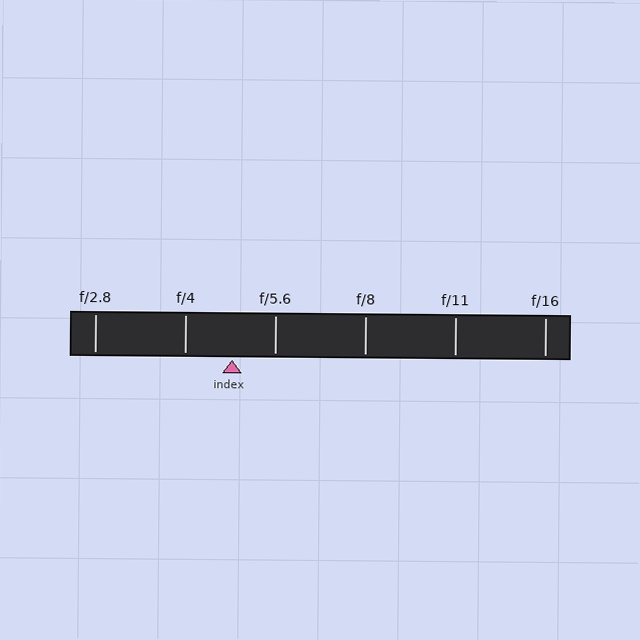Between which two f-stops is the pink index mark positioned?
The index mark is between f/4 and f/5.6.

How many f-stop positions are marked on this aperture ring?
There are 6 f-stop positions marked.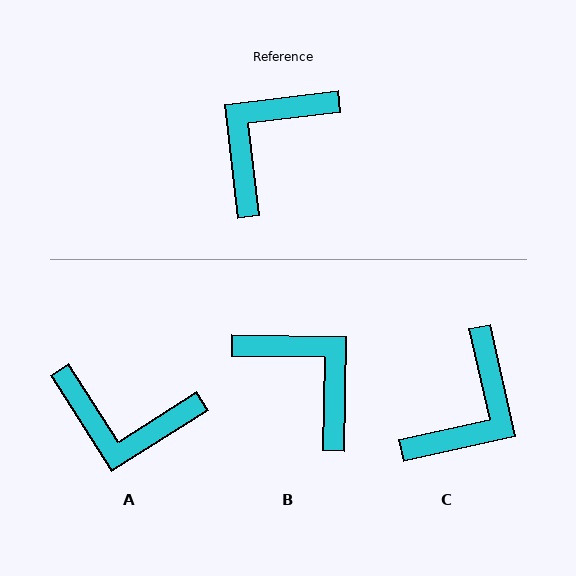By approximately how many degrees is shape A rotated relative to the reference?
Approximately 116 degrees counter-clockwise.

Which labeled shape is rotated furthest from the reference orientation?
C, about 174 degrees away.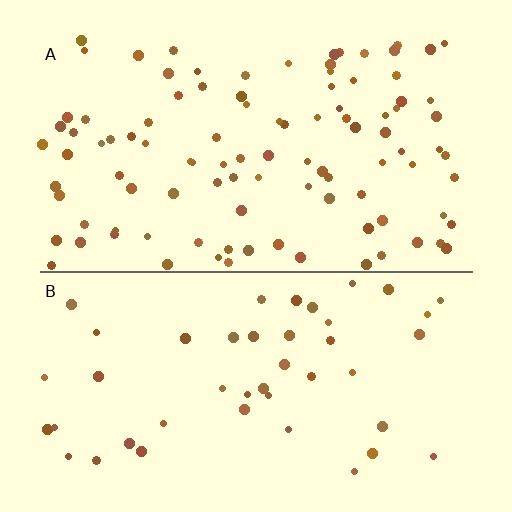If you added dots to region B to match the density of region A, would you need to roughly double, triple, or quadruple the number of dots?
Approximately double.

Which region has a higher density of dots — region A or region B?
A (the top).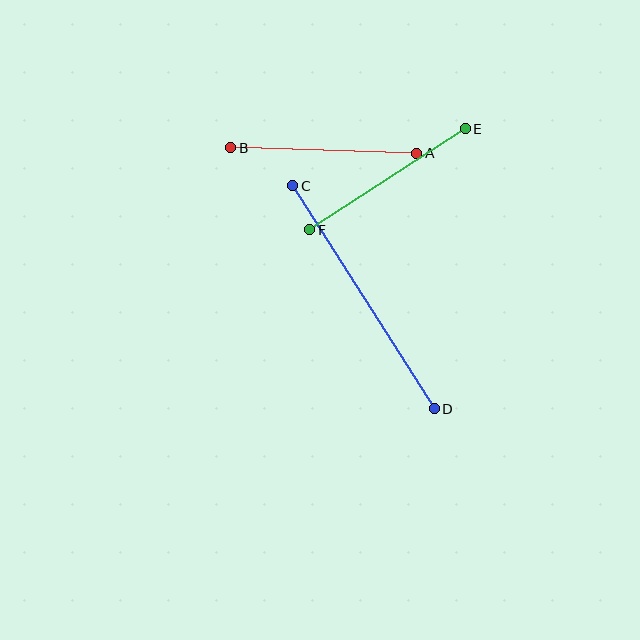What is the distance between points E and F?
The distance is approximately 185 pixels.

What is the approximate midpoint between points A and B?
The midpoint is at approximately (324, 150) pixels.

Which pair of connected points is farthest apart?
Points C and D are farthest apart.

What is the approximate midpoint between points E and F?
The midpoint is at approximately (387, 179) pixels.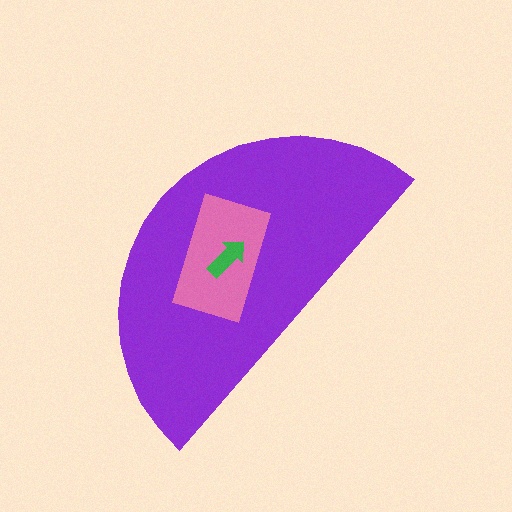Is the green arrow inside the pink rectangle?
Yes.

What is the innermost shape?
The green arrow.